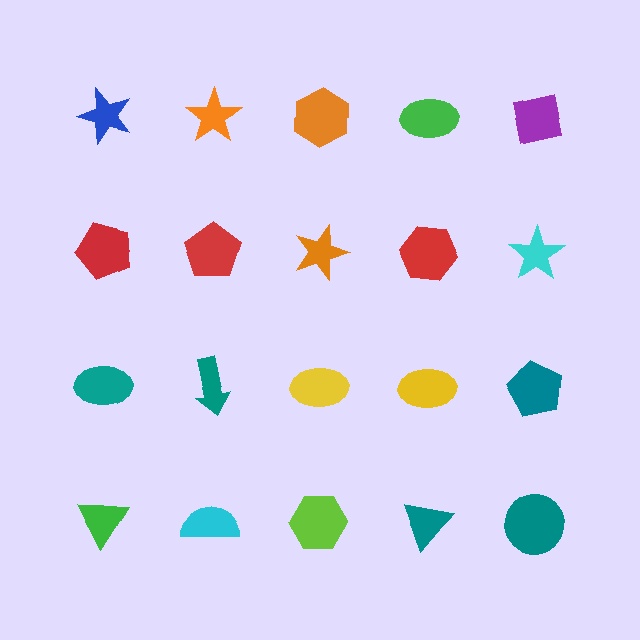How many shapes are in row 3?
5 shapes.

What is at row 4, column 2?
A cyan semicircle.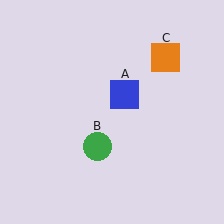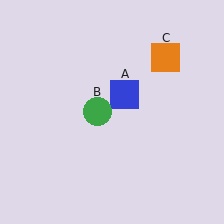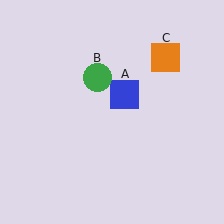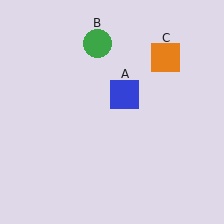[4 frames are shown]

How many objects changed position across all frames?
1 object changed position: green circle (object B).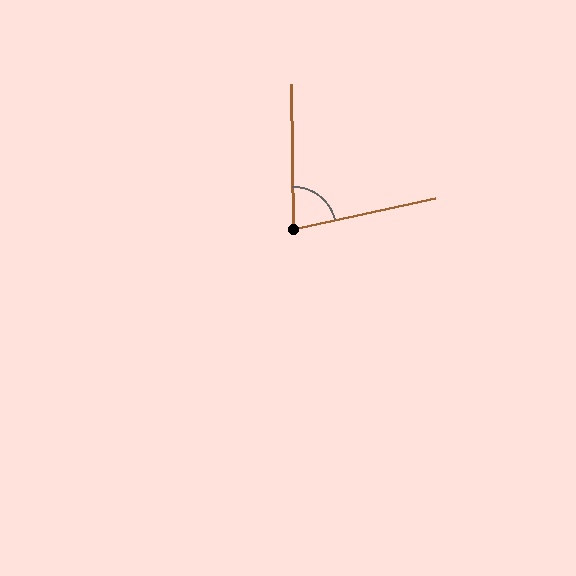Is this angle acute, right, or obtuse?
It is acute.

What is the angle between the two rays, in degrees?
Approximately 78 degrees.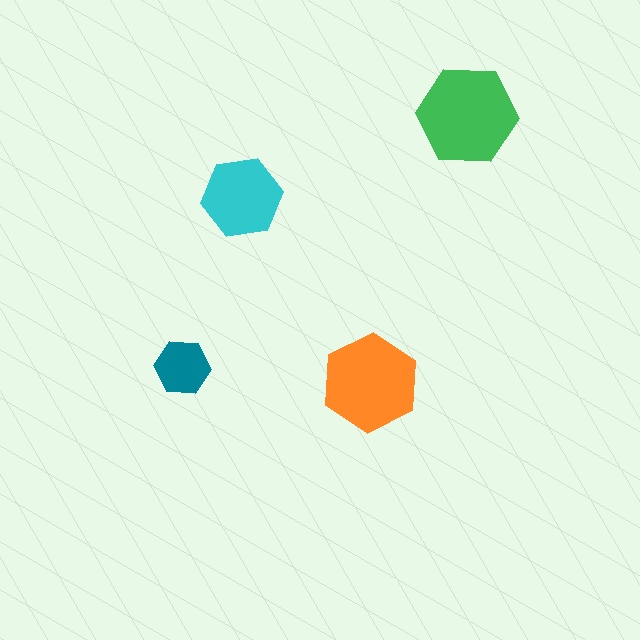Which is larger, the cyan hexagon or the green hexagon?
The green one.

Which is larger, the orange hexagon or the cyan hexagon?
The orange one.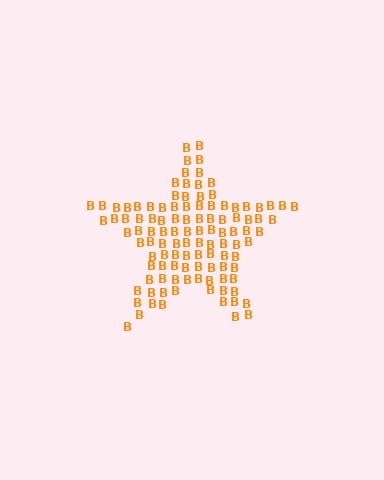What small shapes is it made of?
It is made of small letter B's.